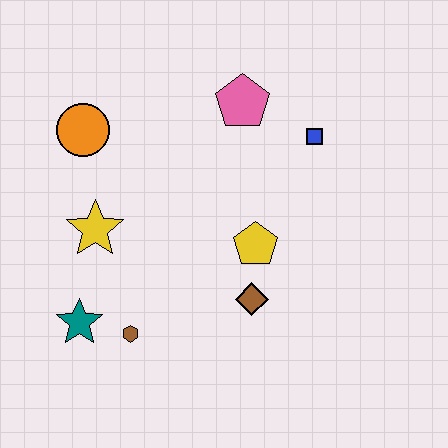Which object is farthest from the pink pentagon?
The teal star is farthest from the pink pentagon.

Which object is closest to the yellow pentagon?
The brown diamond is closest to the yellow pentagon.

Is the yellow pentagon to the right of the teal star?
Yes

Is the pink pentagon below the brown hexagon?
No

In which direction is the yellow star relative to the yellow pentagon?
The yellow star is to the left of the yellow pentagon.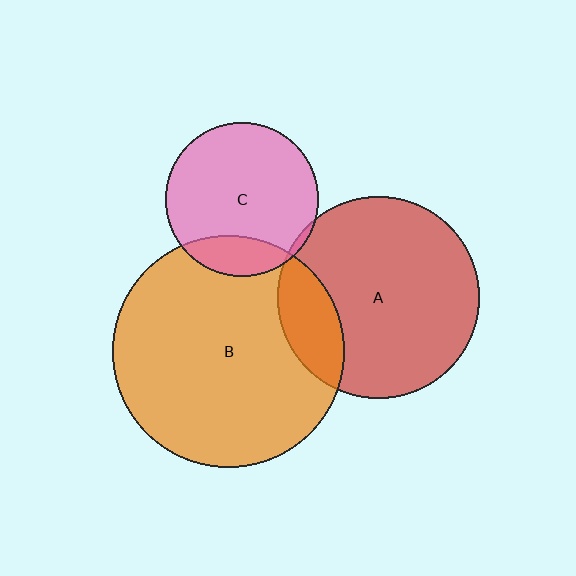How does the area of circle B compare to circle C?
Approximately 2.3 times.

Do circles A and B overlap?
Yes.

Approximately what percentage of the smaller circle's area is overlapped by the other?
Approximately 20%.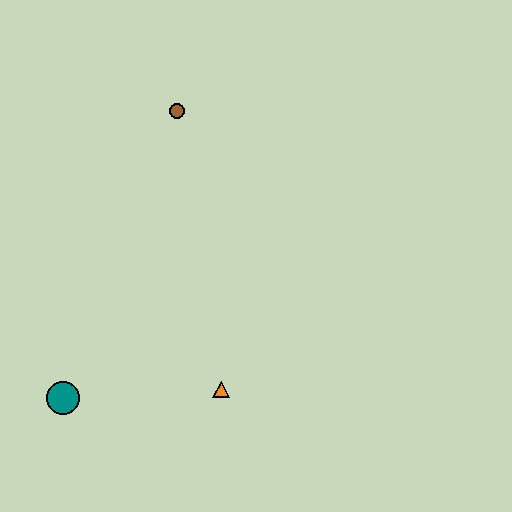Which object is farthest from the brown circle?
The teal circle is farthest from the brown circle.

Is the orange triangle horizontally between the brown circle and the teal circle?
No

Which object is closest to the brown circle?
The orange triangle is closest to the brown circle.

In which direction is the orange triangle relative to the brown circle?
The orange triangle is below the brown circle.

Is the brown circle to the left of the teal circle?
No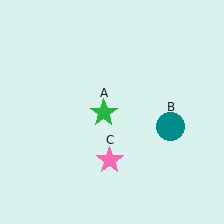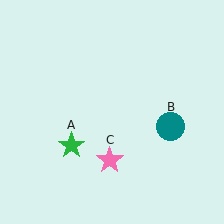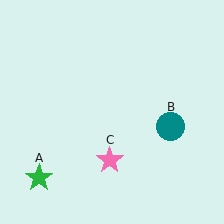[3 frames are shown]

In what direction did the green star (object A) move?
The green star (object A) moved down and to the left.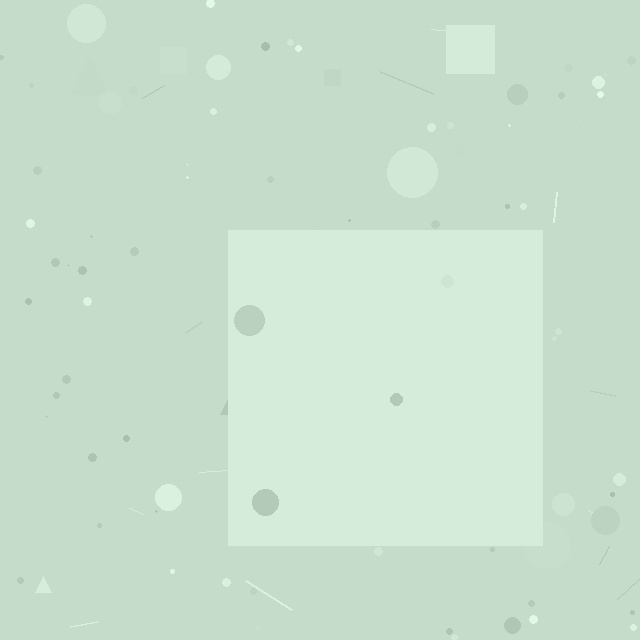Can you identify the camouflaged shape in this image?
The camouflaged shape is a square.